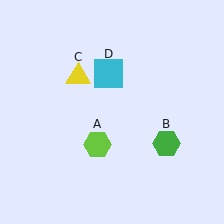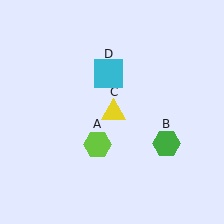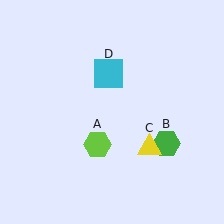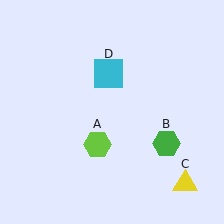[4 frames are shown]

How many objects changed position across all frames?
1 object changed position: yellow triangle (object C).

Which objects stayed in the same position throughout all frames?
Lime hexagon (object A) and green hexagon (object B) and cyan square (object D) remained stationary.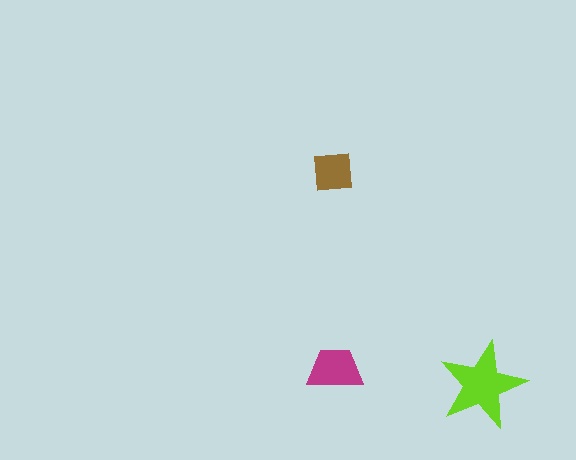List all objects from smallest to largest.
The brown square, the magenta trapezoid, the lime star.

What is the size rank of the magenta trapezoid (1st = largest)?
2nd.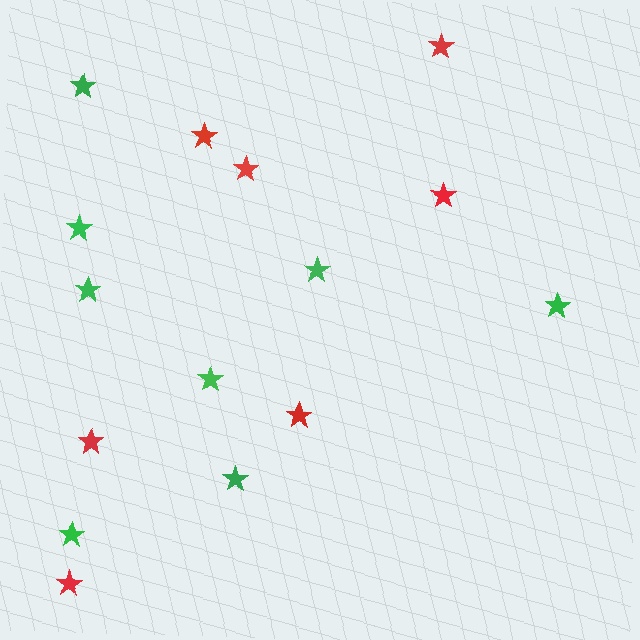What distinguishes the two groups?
There are 2 groups: one group of red stars (7) and one group of green stars (8).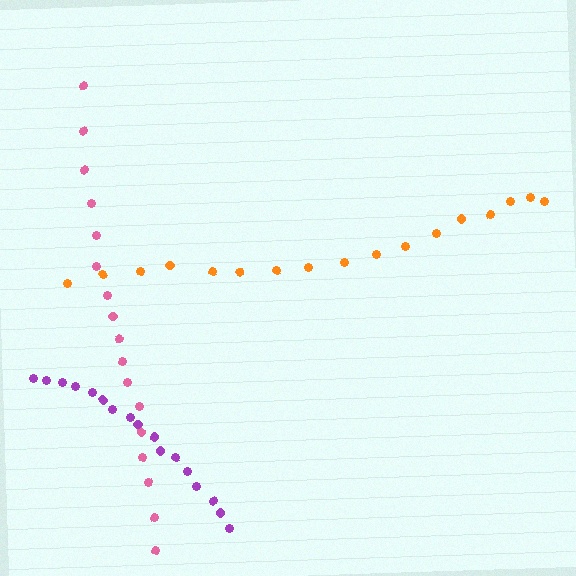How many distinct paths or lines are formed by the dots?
There are 3 distinct paths.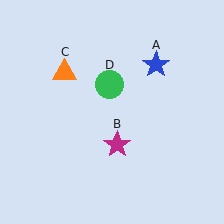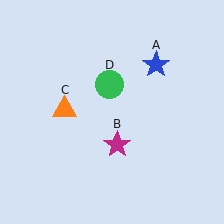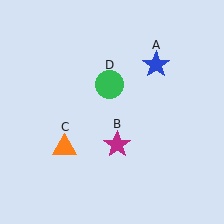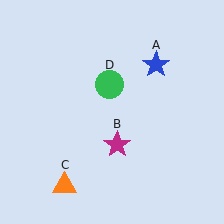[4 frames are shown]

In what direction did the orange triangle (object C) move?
The orange triangle (object C) moved down.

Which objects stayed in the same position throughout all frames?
Blue star (object A) and magenta star (object B) and green circle (object D) remained stationary.